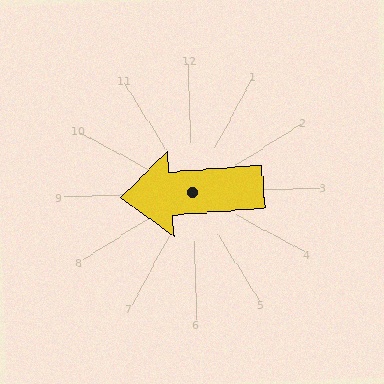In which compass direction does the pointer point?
West.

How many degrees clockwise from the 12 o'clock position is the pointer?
Approximately 267 degrees.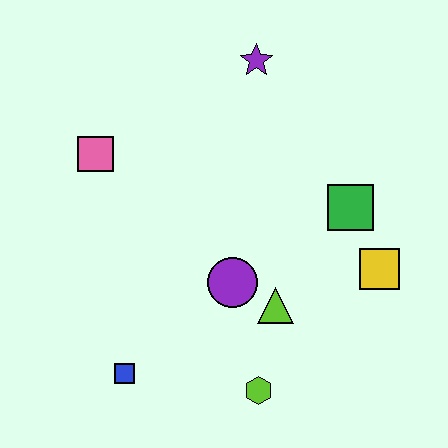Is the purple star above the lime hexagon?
Yes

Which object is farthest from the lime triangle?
The purple star is farthest from the lime triangle.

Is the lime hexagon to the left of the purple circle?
No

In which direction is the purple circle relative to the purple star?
The purple circle is below the purple star.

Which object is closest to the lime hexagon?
The lime triangle is closest to the lime hexagon.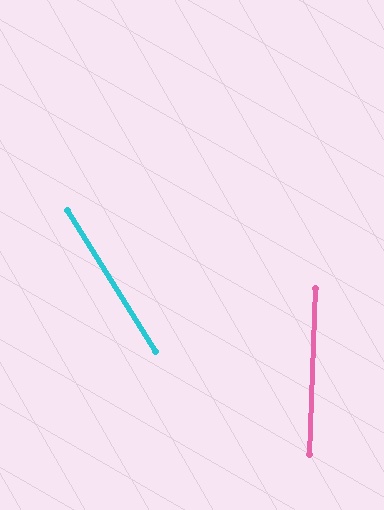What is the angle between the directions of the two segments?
Approximately 34 degrees.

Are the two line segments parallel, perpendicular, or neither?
Neither parallel nor perpendicular — they differ by about 34°.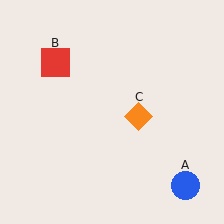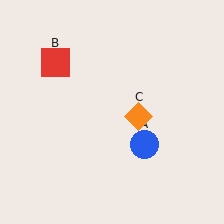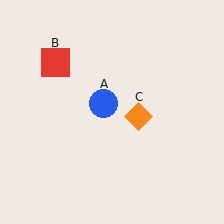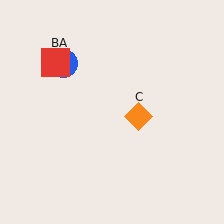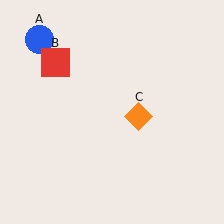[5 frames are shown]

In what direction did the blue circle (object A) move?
The blue circle (object A) moved up and to the left.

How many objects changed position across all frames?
1 object changed position: blue circle (object A).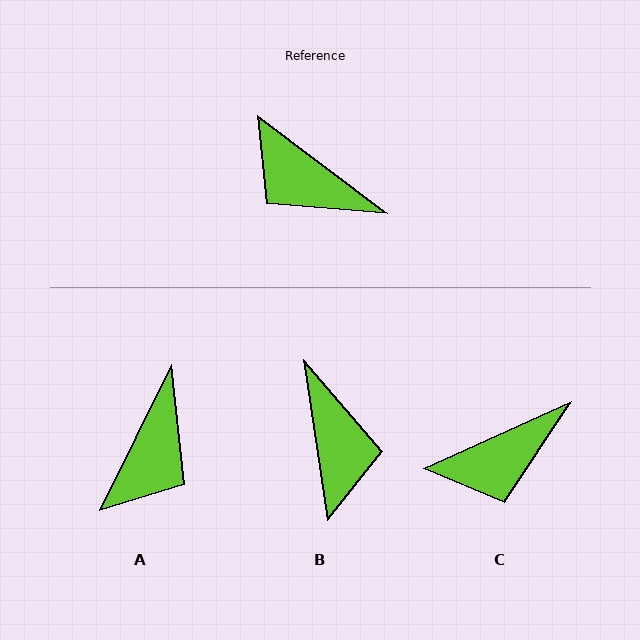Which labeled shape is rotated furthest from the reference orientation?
B, about 136 degrees away.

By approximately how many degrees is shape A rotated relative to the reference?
Approximately 101 degrees counter-clockwise.